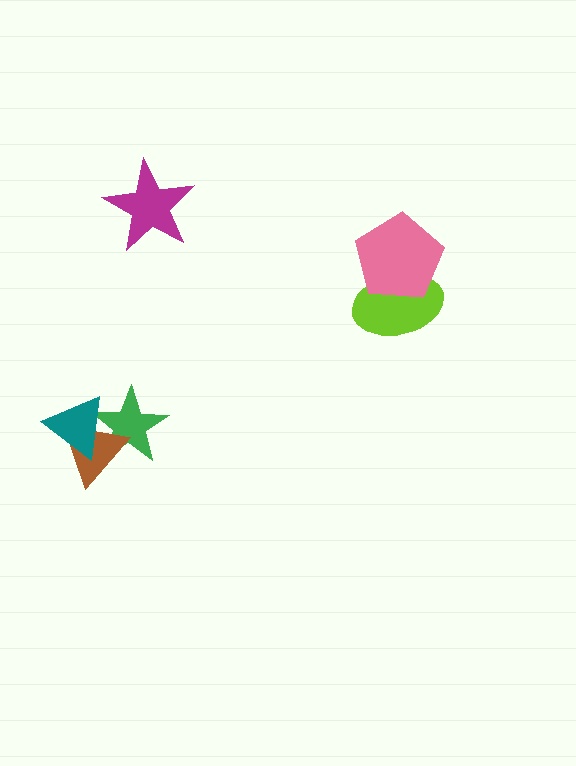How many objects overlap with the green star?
2 objects overlap with the green star.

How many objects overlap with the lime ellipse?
1 object overlaps with the lime ellipse.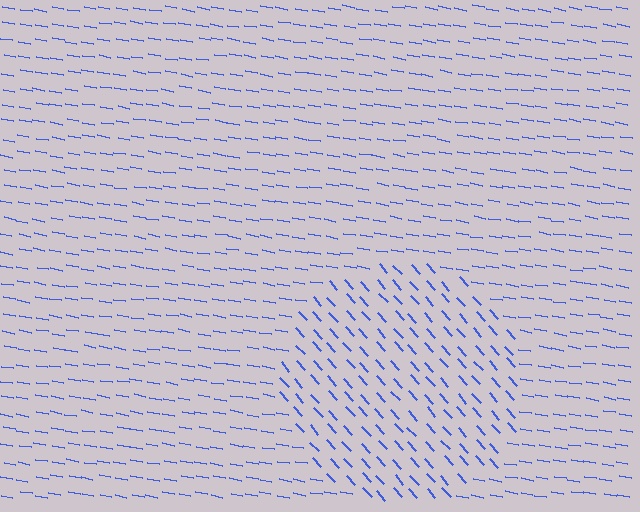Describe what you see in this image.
The image is filled with small blue line segments. A circle region in the image has lines oriented differently from the surrounding lines, creating a visible texture boundary.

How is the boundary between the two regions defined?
The boundary is defined purely by a change in line orientation (approximately 38 degrees difference). All lines are the same color and thickness.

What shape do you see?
I see a circle.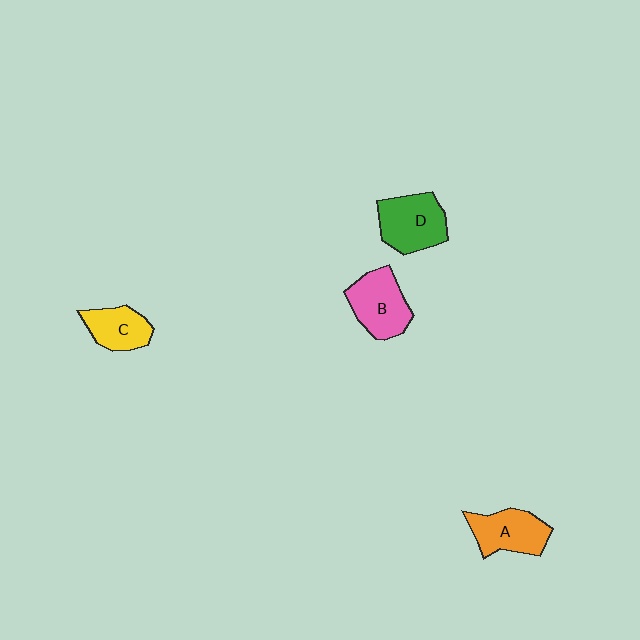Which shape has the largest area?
Shape D (green).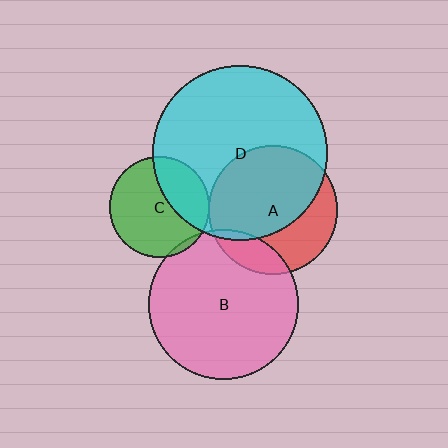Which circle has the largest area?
Circle D (cyan).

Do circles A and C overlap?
Yes.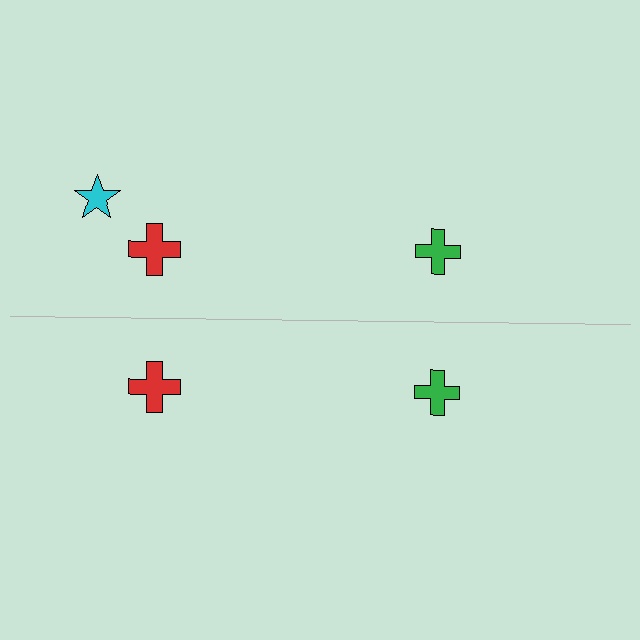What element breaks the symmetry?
A cyan star is missing from the bottom side.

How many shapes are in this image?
There are 5 shapes in this image.